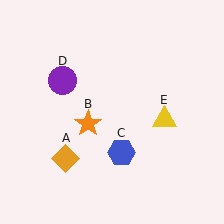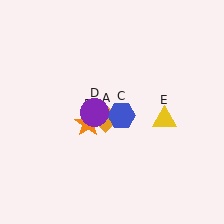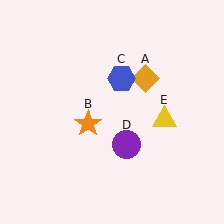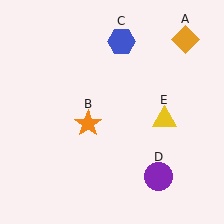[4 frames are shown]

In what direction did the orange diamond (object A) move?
The orange diamond (object A) moved up and to the right.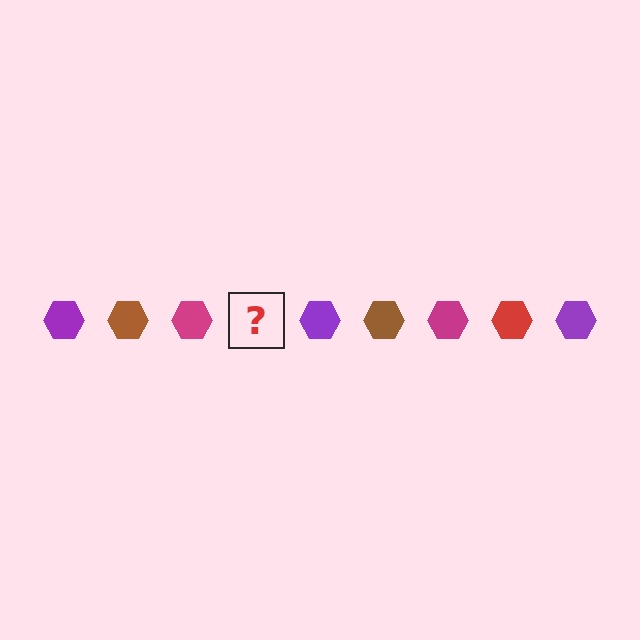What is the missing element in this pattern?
The missing element is a red hexagon.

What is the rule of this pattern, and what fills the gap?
The rule is that the pattern cycles through purple, brown, magenta, red hexagons. The gap should be filled with a red hexagon.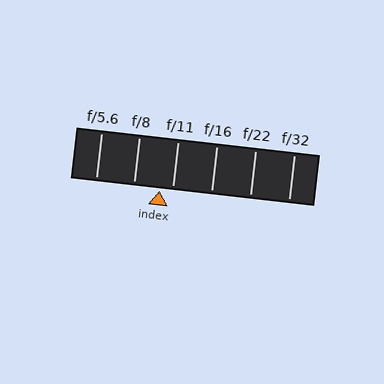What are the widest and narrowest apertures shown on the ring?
The widest aperture shown is f/5.6 and the narrowest is f/32.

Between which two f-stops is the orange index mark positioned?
The index mark is between f/8 and f/11.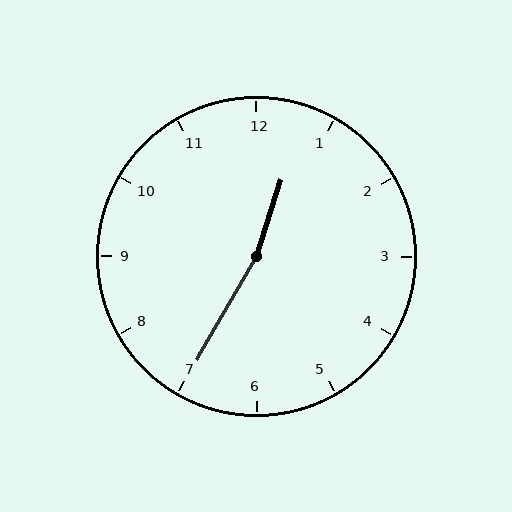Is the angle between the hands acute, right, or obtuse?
It is obtuse.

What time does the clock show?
12:35.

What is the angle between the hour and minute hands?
Approximately 168 degrees.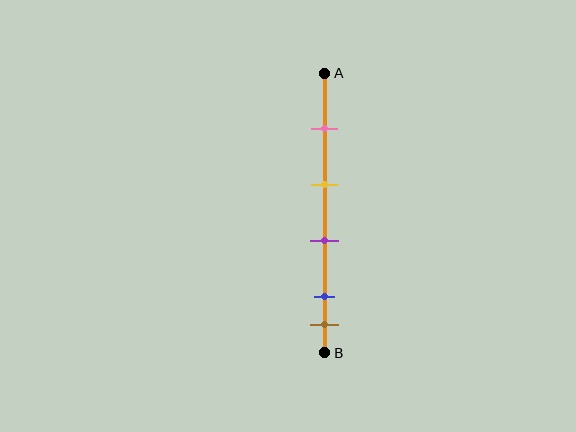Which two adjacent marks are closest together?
The blue and brown marks are the closest adjacent pair.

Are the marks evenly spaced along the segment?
No, the marks are not evenly spaced.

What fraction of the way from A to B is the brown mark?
The brown mark is approximately 90% (0.9) of the way from A to B.